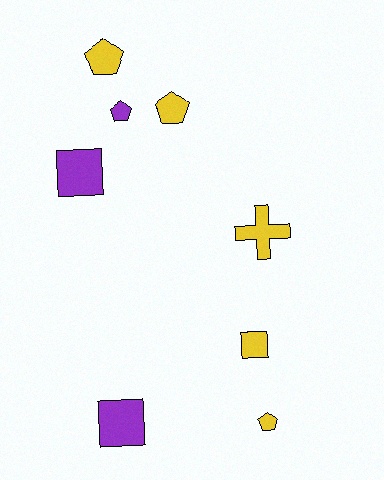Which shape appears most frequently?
Pentagon, with 4 objects.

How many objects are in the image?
There are 8 objects.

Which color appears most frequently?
Yellow, with 5 objects.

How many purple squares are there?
There are 2 purple squares.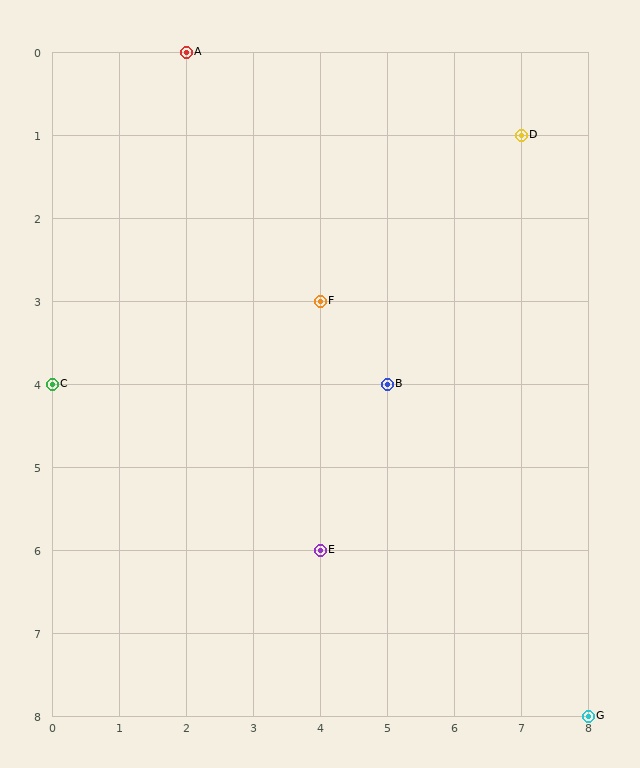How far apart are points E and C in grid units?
Points E and C are 4 columns and 2 rows apart (about 4.5 grid units diagonally).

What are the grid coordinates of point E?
Point E is at grid coordinates (4, 6).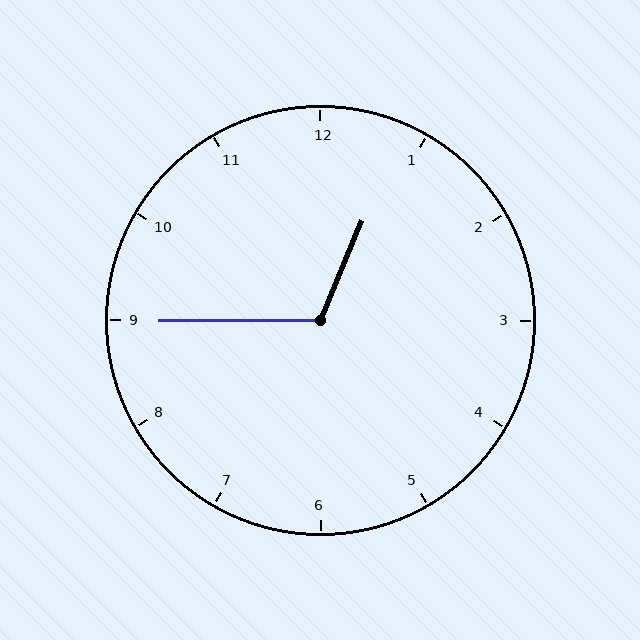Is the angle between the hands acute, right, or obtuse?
It is obtuse.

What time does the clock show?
12:45.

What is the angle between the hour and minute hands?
Approximately 112 degrees.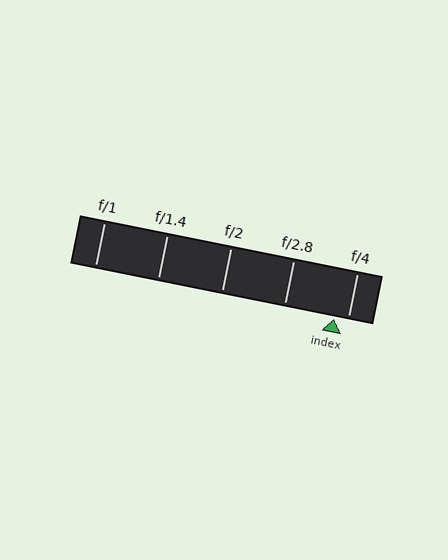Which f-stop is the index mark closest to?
The index mark is closest to f/4.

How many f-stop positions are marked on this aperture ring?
There are 5 f-stop positions marked.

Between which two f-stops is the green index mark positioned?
The index mark is between f/2.8 and f/4.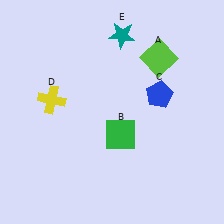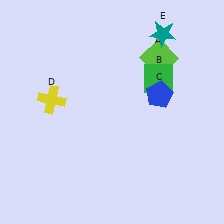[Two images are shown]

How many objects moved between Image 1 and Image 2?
2 objects moved between the two images.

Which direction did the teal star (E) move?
The teal star (E) moved right.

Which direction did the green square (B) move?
The green square (B) moved up.